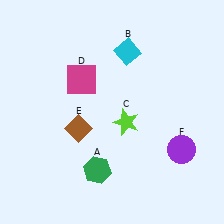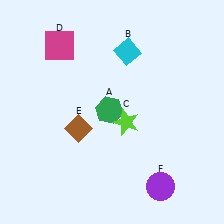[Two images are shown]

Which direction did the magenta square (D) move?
The magenta square (D) moved up.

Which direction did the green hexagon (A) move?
The green hexagon (A) moved up.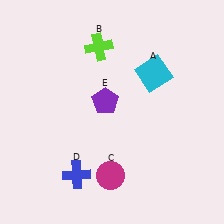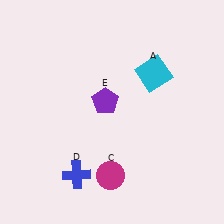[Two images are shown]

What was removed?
The lime cross (B) was removed in Image 2.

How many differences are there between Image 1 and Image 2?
There is 1 difference between the two images.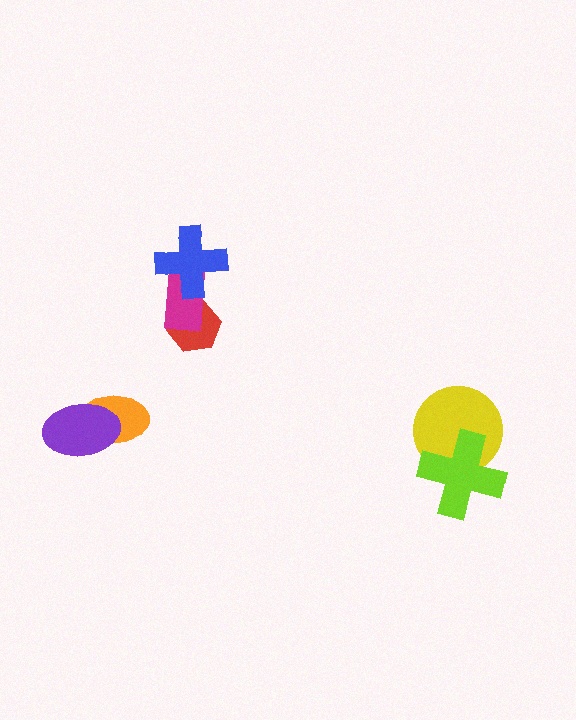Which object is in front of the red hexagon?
The magenta rectangle is in front of the red hexagon.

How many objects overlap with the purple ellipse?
1 object overlaps with the purple ellipse.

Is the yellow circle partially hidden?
Yes, it is partially covered by another shape.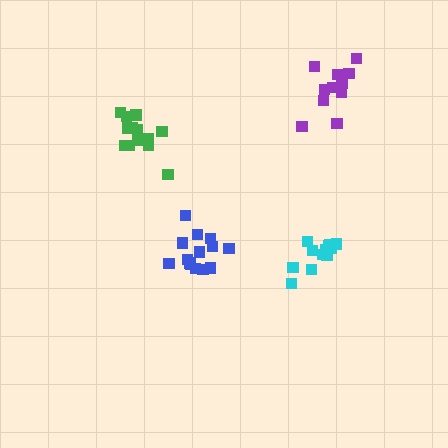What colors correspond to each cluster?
The clusters are colored: blue, purple, cyan, green.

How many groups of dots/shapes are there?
There are 4 groups.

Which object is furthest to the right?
The purple cluster is rightmost.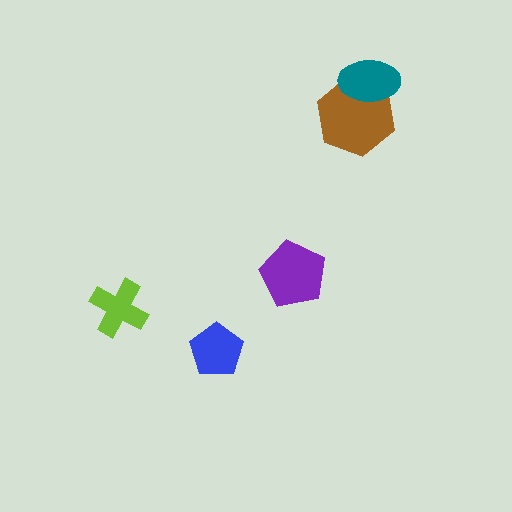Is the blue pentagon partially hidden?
No, no other shape covers it.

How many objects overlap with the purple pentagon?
0 objects overlap with the purple pentagon.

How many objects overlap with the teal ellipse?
1 object overlaps with the teal ellipse.